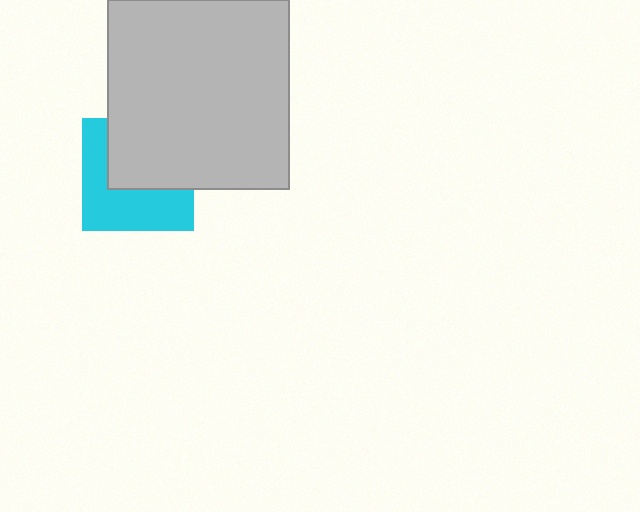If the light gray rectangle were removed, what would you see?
You would see the complete cyan square.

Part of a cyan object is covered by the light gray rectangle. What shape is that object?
It is a square.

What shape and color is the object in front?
The object in front is a light gray rectangle.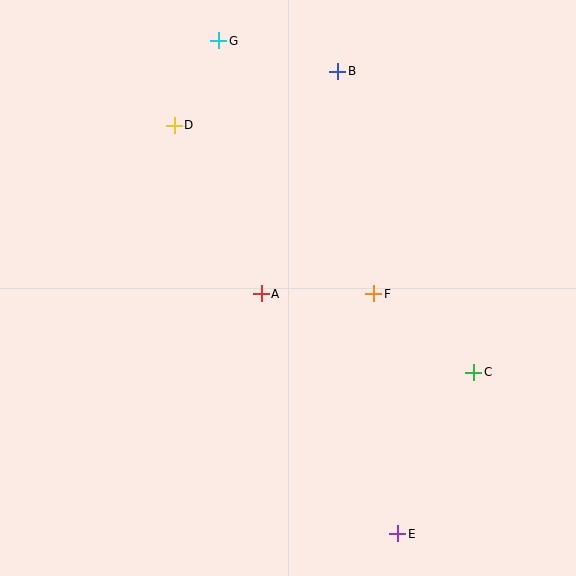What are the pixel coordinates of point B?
Point B is at (338, 71).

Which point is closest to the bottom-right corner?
Point E is closest to the bottom-right corner.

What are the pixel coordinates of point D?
Point D is at (174, 125).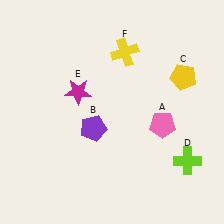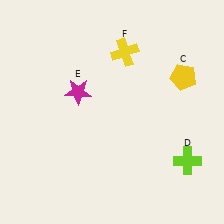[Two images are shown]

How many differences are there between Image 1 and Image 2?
There are 2 differences between the two images.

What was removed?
The pink pentagon (A), the purple pentagon (B) were removed in Image 2.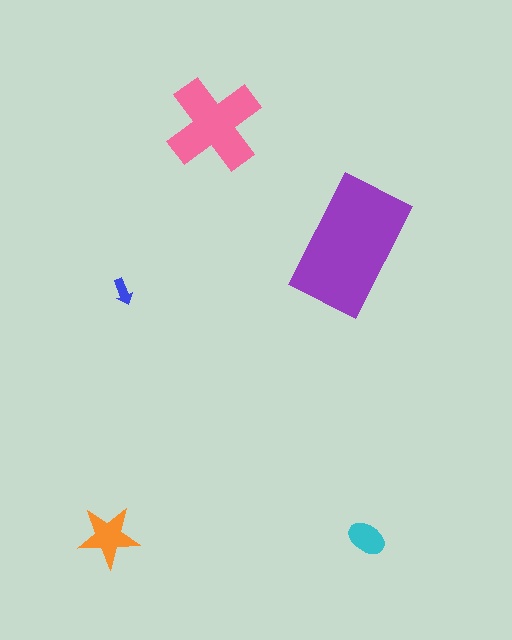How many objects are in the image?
There are 5 objects in the image.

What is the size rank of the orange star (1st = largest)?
3rd.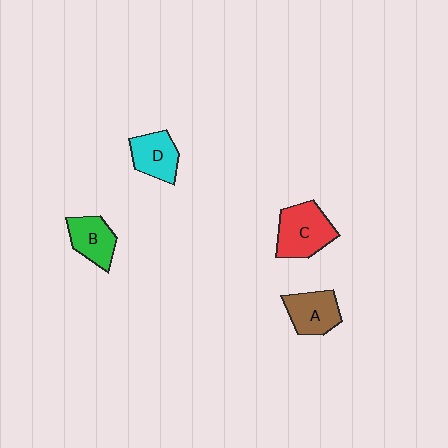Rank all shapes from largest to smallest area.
From largest to smallest: C (red), A (brown), D (cyan), B (green).